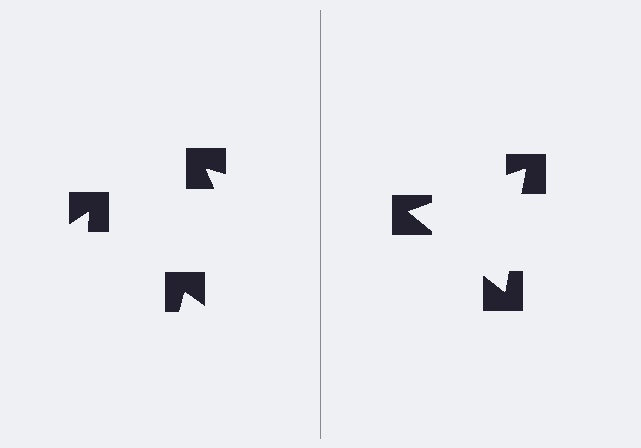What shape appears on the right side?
An illusory triangle.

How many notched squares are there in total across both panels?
6 — 3 on each side.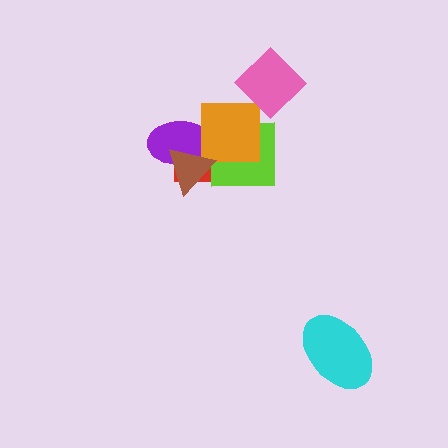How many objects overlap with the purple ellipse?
4 objects overlap with the purple ellipse.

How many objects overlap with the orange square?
4 objects overlap with the orange square.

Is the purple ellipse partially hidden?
Yes, it is partially covered by another shape.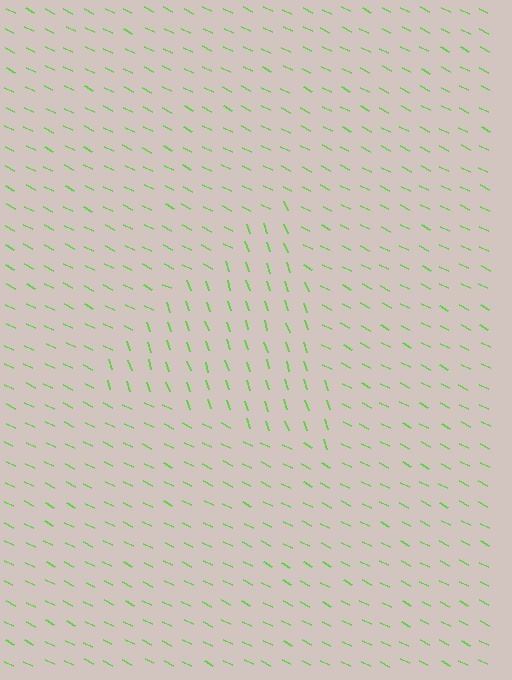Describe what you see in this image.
The image is filled with small lime line segments. A triangle region in the image has lines oriented differently from the surrounding lines, creating a visible texture boundary.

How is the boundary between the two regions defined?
The boundary is defined purely by a change in line orientation (approximately 45 degrees difference). All lines are the same color and thickness.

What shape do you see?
I see a triangle.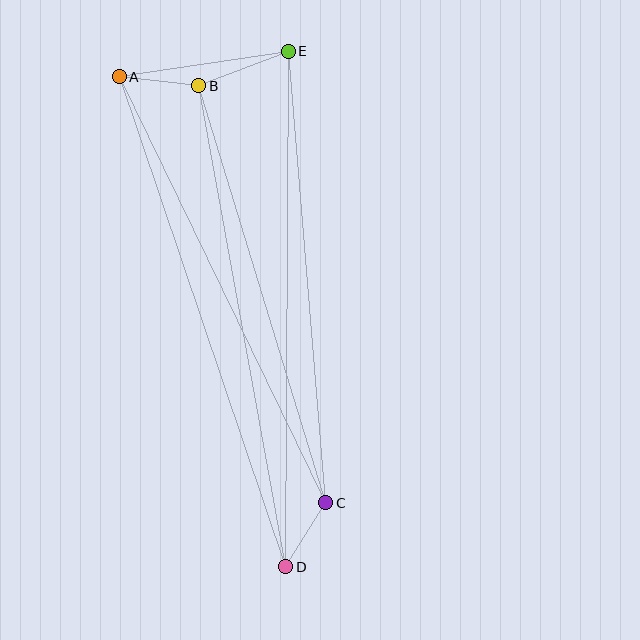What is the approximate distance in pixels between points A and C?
The distance between A and C is approximately 473 pixels.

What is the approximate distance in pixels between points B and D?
The distance between B and D is approximately 488 pixels.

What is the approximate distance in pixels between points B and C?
The distance between B and C is approximately 435 pixels.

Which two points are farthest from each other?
Points A and D are farthest from each other.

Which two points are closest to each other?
Points C and D are closest to each other.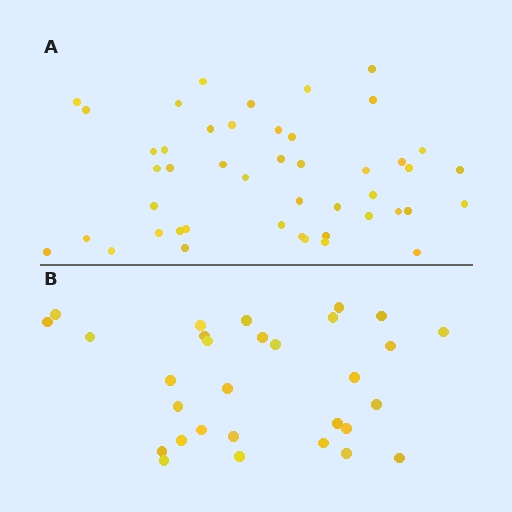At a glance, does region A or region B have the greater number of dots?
Region A (the top region) has more dots.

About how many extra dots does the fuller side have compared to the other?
Region A has approximately 15 more dots than region B.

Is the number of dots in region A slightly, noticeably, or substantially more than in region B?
Region A has substantially more. The ratio is roughly 1.5 to 1.